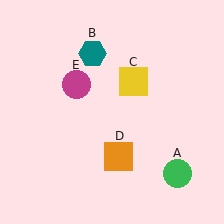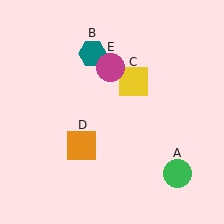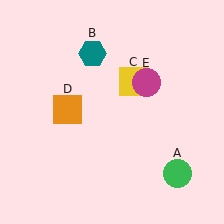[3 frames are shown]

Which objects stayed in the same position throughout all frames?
Green circle (object A) and teal hexagon (object B) and yellow square (object C) remained stationary.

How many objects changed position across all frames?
2 objects changed position: orange square (object D), magenta circle (object E).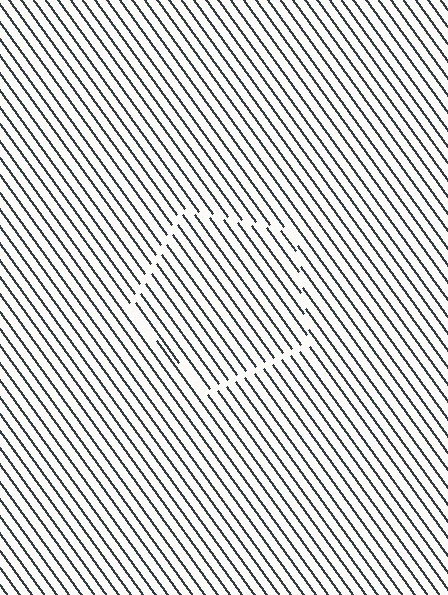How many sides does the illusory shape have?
5 sides — the line-ends trace a pentagon.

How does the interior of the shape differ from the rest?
The interior of the shape contains the same grating, shifted by half a period — the contour is defined by the phase discontinuity where line-ends from the inner and outer gratings abut.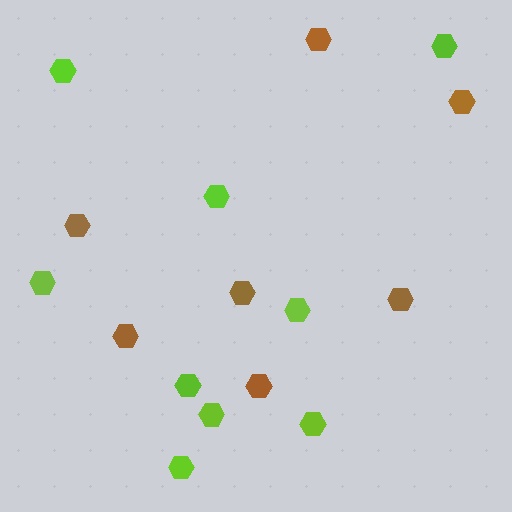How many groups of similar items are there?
There are 2 groups: one group of lime hexagons (9) and one group of brown hexagons (7).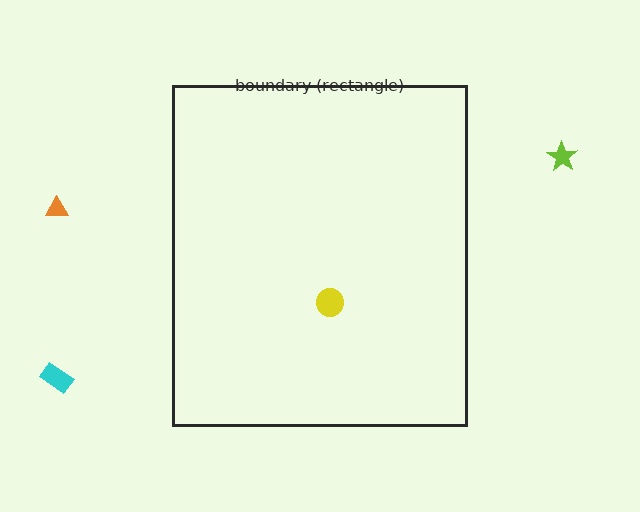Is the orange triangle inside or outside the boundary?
Outside.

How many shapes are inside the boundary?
1 inside, 3 outside.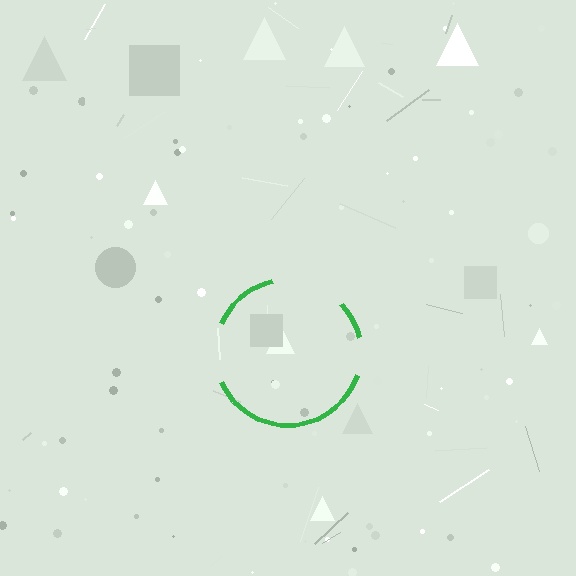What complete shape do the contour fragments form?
The contour fragments form a circle.